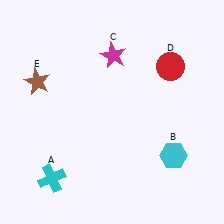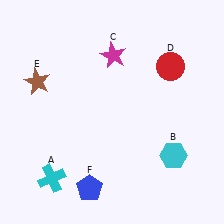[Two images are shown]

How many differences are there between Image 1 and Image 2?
There is 1 difference between the two images.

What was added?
A blue pentagon (F) was added in Image 2.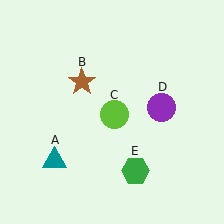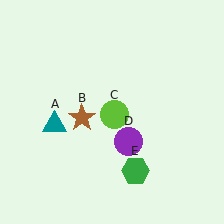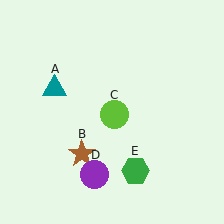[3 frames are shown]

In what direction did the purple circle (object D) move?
The purple circle (object D) moved down and to the left.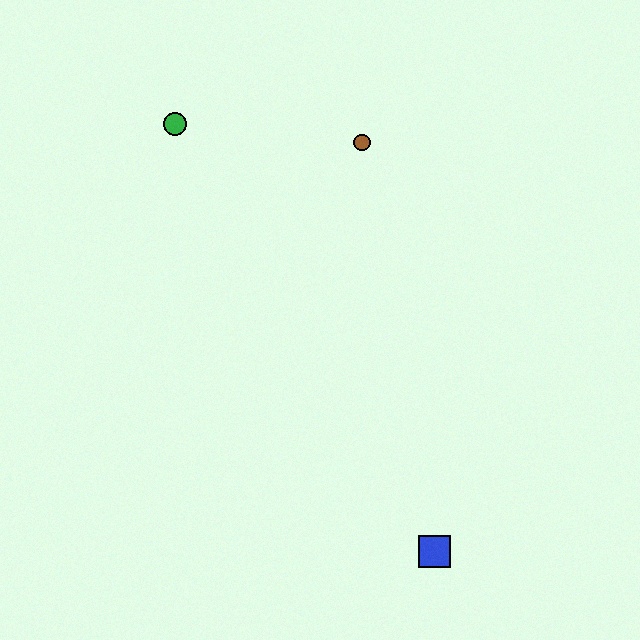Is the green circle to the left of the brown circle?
Yes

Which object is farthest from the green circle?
The blue square is farthest from the green circle.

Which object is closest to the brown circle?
The green circle is closest to the brown circle.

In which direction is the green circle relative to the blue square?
The green circle is above the blue square.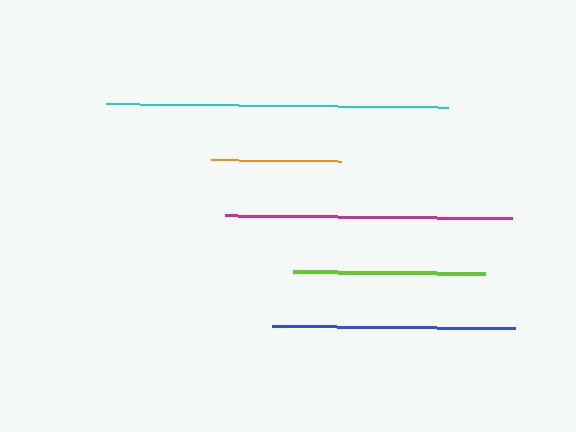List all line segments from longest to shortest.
From longest to shortest: cyan, magenta, blue, lime, orange.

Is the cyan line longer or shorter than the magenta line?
The cyan line is longer than the magenta line.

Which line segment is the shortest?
The orange line is the shortest at approximately 130 pixels.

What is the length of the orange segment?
The orange segment is approximately 130 pixels long.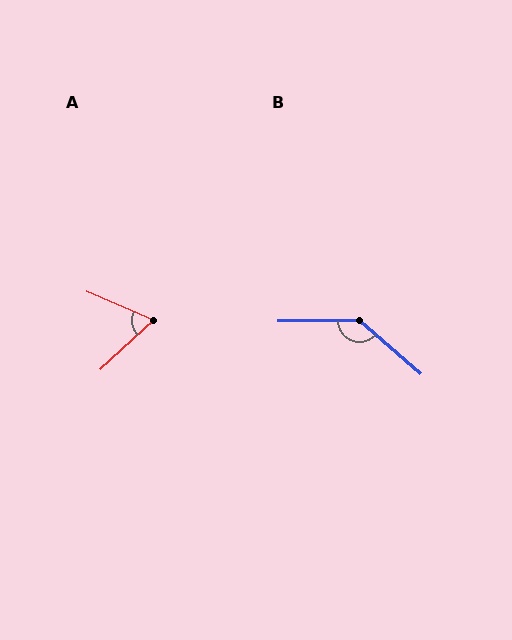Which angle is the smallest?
A, at approximately 66 degrees.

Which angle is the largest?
B, at approximately 139 degrees.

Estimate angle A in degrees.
Approximately 66 degrees.